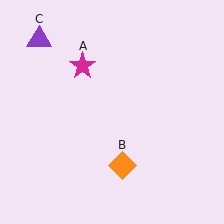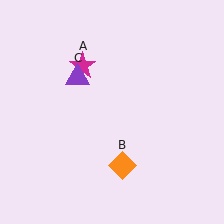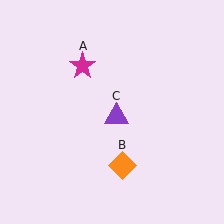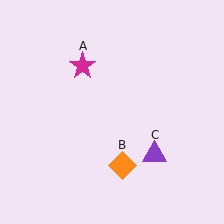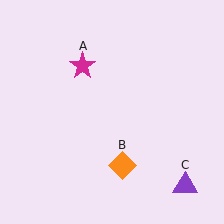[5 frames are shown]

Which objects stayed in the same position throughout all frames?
Magenta star (object A) and orange diamond (object B) remained stationary.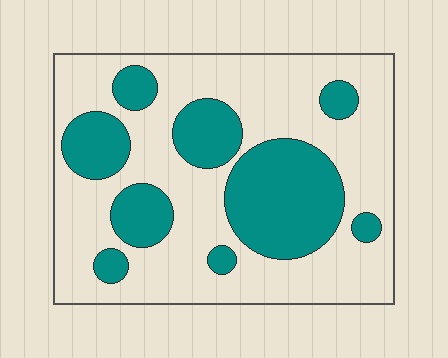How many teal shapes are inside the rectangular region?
9.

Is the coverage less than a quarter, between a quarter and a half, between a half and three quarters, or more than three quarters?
Between a quarter and a half.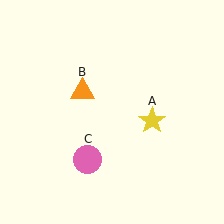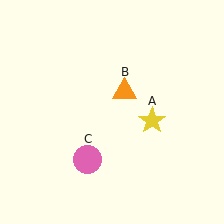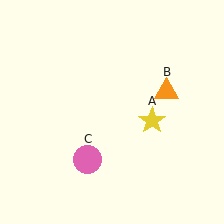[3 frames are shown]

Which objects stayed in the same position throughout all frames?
Yellow star (object A) and pink circle (object C) remained stationary.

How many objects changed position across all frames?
1 object changed position: orange triangle (object B).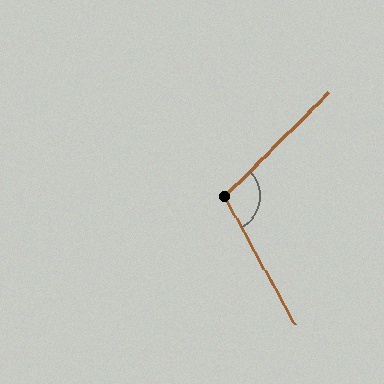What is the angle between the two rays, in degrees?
Approximately 106 degrees.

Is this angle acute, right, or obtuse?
It is obtuse.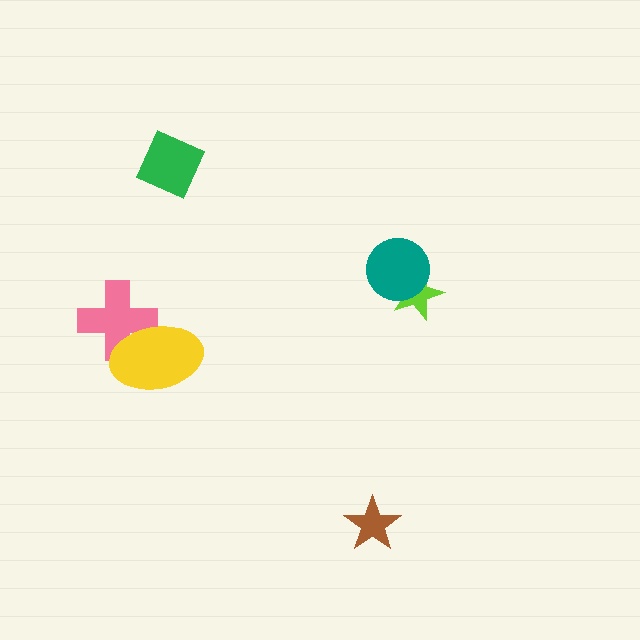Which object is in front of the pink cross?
The yellow ellipse is in front of the pink cross.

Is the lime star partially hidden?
Yes, it is partially covered by another shape.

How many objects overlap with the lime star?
1 object overlaps with the lime star.